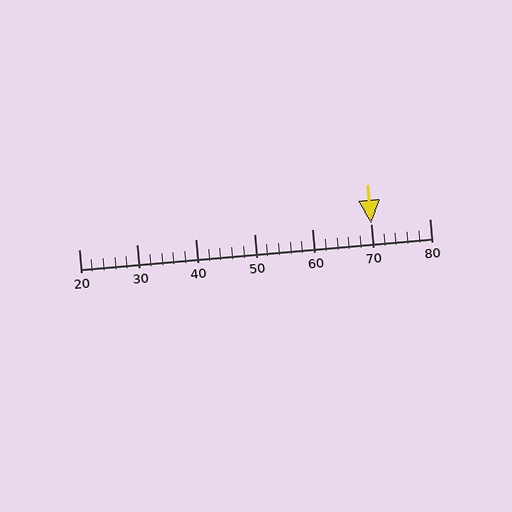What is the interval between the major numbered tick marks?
The major tick marks are spaced 10 units apart.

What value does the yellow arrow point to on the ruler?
The yellow arrow points to approximately 70.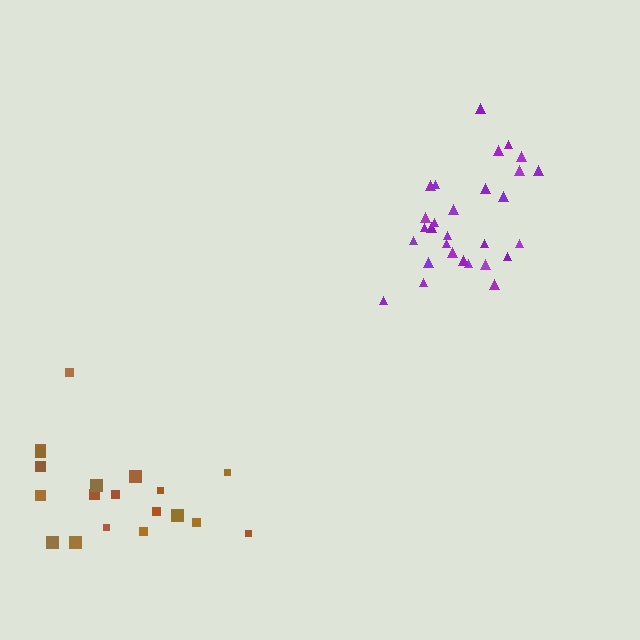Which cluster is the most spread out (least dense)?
Brown.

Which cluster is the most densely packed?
Purple.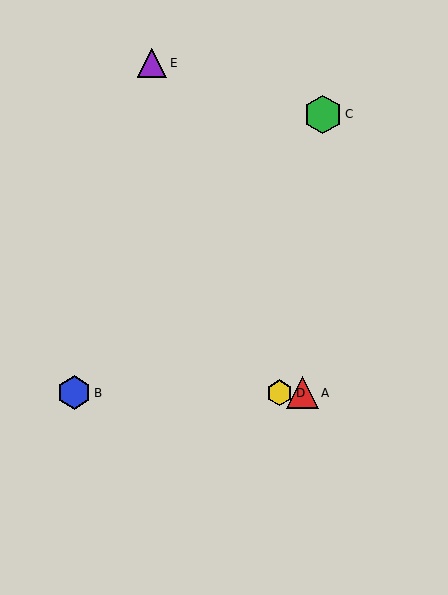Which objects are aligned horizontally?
Objects A, B, D are aligned horizontally.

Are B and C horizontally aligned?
No, B is at y≈393 and C is at y≈114.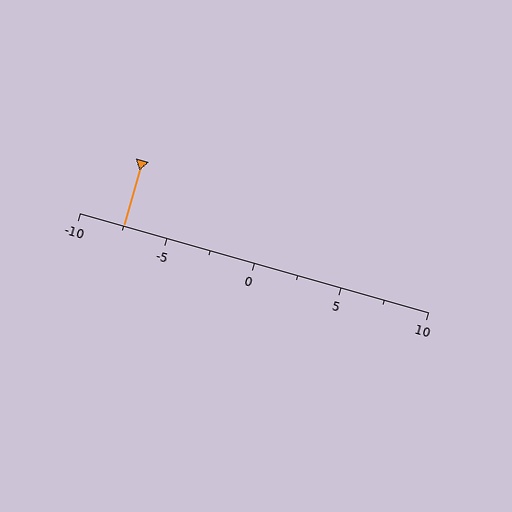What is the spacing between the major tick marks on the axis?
The major ticks are spaced 5 apart.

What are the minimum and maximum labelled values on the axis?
The axis runs from -10 to 10.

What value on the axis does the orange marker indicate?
The marker indicates approximately -7.5.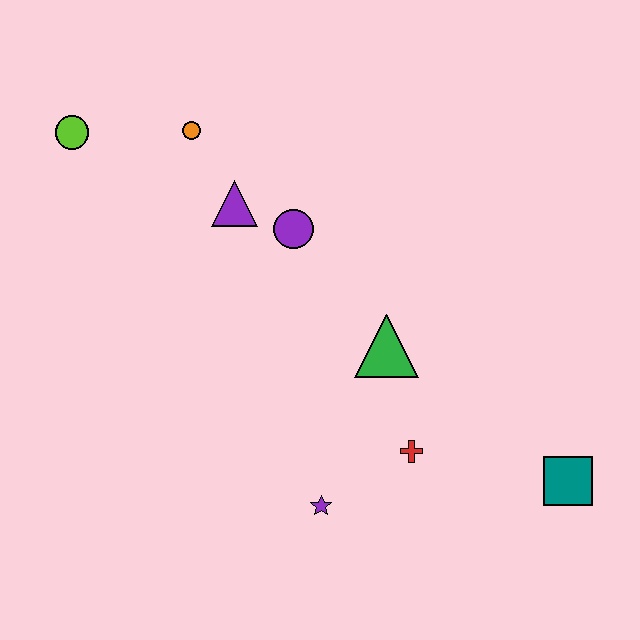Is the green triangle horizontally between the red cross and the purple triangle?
Yes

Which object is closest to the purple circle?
The purple triangle is closest to the purple circle.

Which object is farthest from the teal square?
The lime circle is farthest from the teal square.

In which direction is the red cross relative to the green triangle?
The red cross is below the green triangle.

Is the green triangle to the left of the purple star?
No